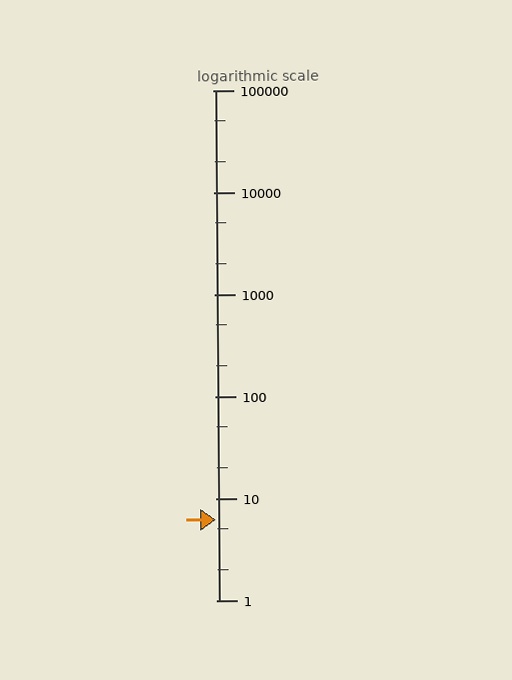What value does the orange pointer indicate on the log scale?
The pointer indicates approximately 6.2.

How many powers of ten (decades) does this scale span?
The scale spans 5 decades, from 1 to 100000.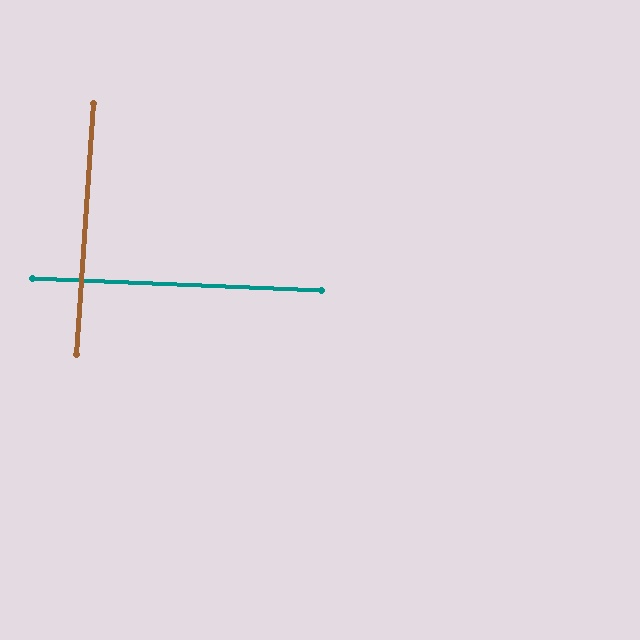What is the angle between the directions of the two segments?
Approximately 89 degrees.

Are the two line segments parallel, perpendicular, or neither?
Perpendicular — they meet at approximately 89°.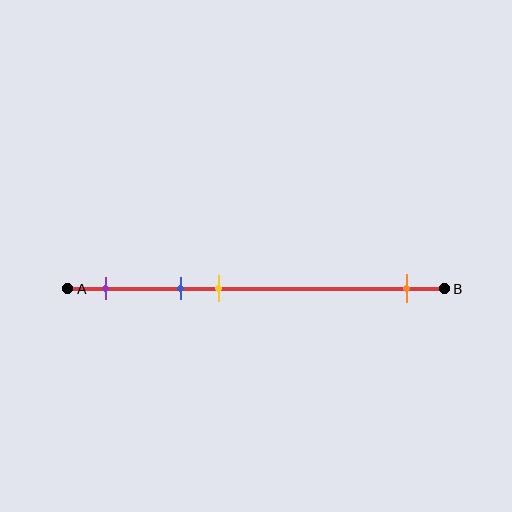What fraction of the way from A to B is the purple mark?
The purple mark is approximately 10% (0.1) of the way from A to B.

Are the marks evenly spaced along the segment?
No, the marks are not evenly spaced.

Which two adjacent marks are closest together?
The blue and yellow marks are the closest adjacent pair.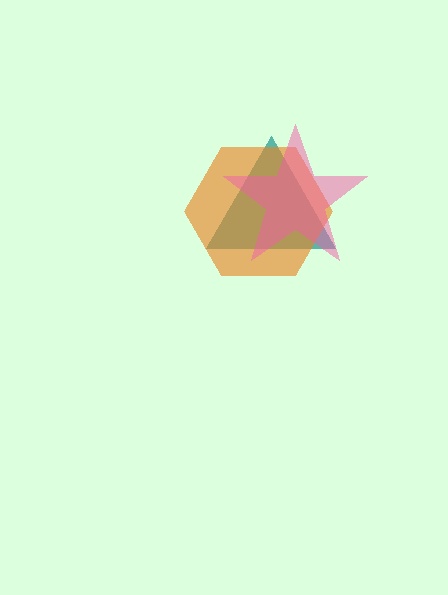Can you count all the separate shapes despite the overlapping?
Yes, there are 3 separate shapes.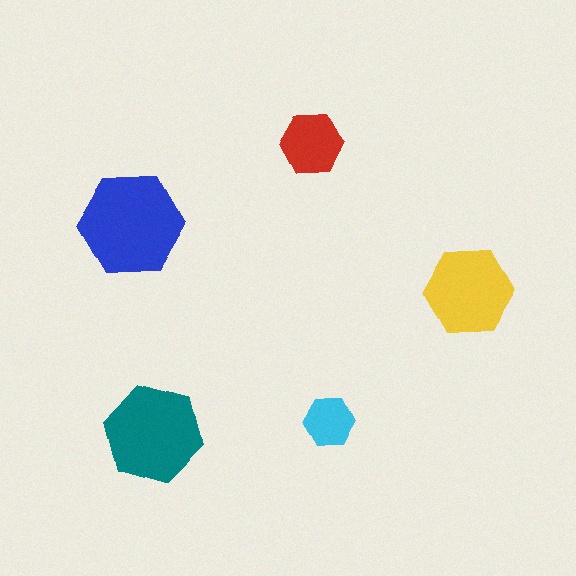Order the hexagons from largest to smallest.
the blue one, the teal one, the yellow one, the red one, the cyan one.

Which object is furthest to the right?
The yellow hexagon is rightmost.